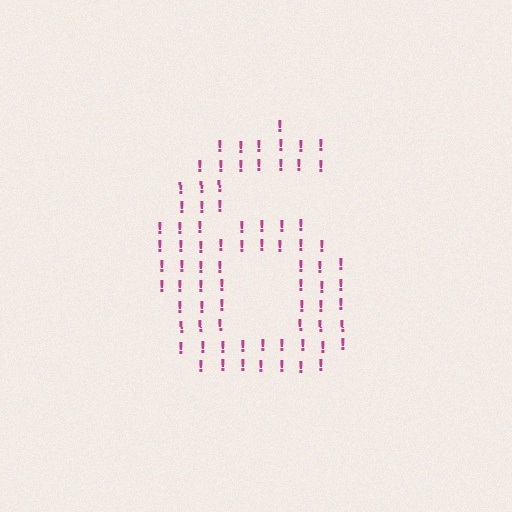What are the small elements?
The small elements are exclamation marks.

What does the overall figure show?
The overall figure shows the digit 6.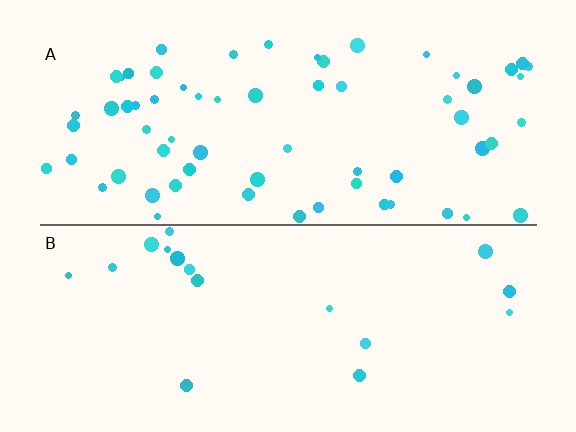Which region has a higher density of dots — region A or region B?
A (the top).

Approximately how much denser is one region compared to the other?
Approximately 3.6× — region A over region B.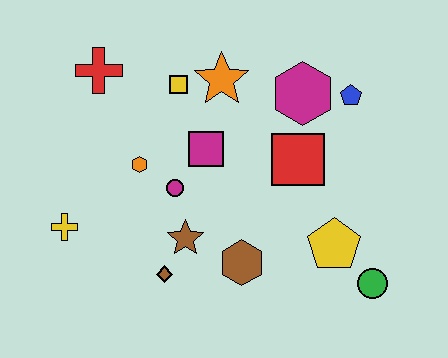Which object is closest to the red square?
The magenta hexagon is closest to the red square.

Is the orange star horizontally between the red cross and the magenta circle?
No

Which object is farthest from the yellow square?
The green circle is farthest from the yellow square.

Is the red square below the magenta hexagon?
Yes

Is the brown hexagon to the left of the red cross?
No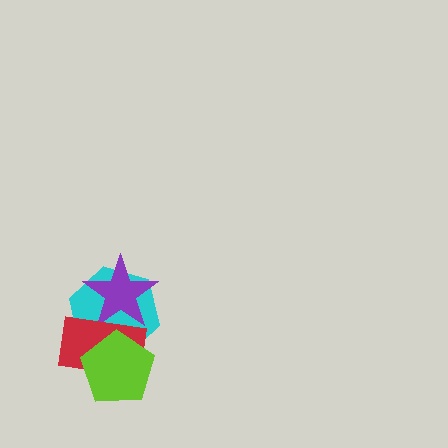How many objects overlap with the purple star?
2 objects overlap with the purple star.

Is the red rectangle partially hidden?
Yes, it is partially covered by another shape.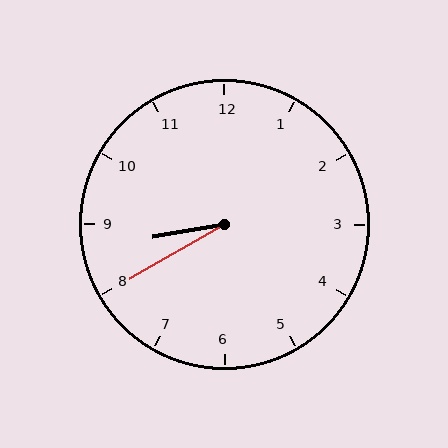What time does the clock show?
8:40.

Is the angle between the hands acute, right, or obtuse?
It is acute.